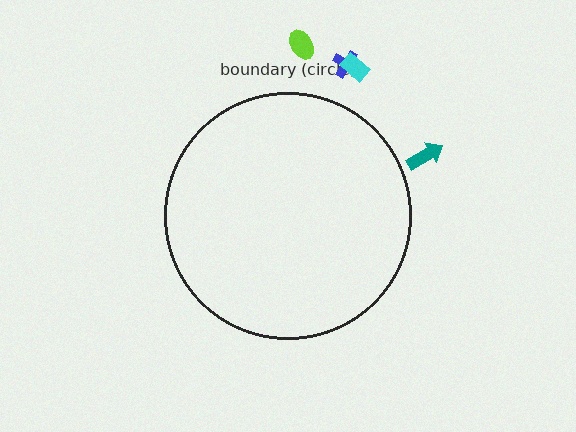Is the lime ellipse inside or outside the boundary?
Outside.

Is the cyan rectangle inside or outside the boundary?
Outside.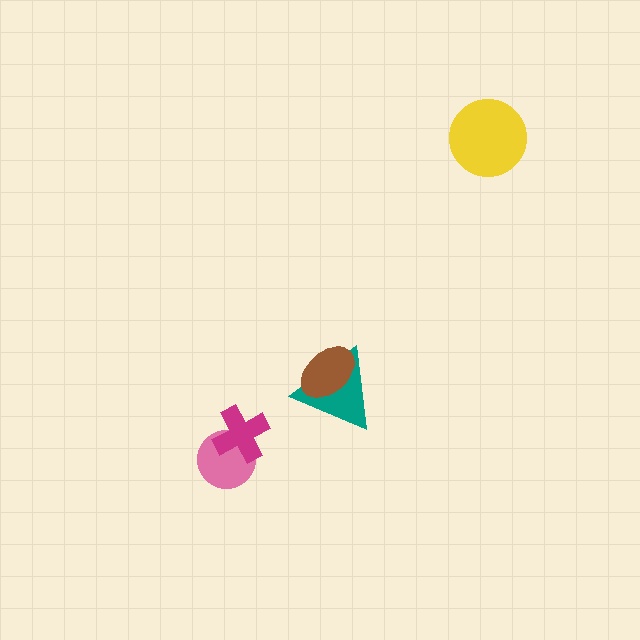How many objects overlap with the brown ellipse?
1 object overlaps with the brown ellipse.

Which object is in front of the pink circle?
The magenta cross is in front of the pink circle.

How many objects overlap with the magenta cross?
1 object overlaps with the magenta cross.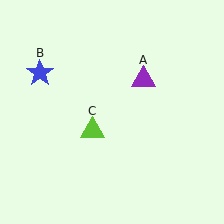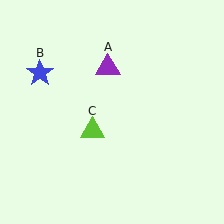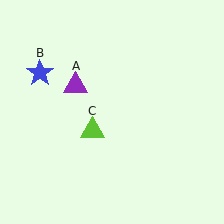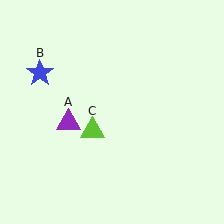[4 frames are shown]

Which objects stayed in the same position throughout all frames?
Blue star (object B) and lime triangle (object C) remained stationary.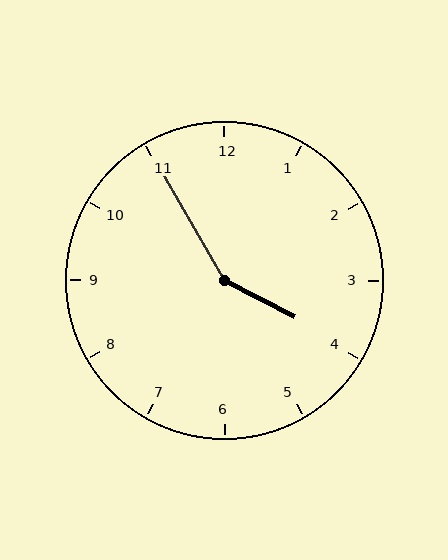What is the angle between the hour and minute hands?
Approximately 148 degrees.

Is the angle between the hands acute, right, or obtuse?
It is obtuse.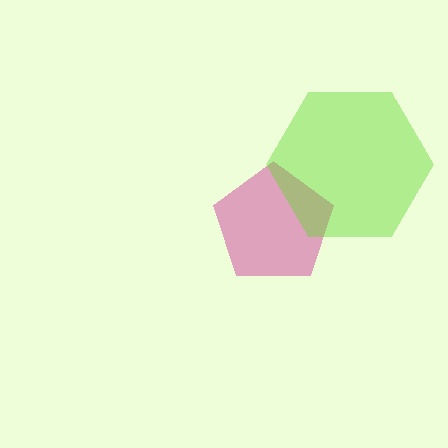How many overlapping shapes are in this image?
There are 2 overlapping shapes in the image.